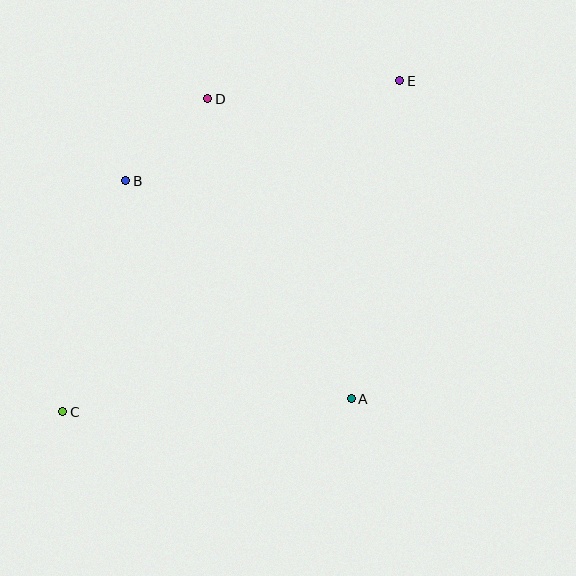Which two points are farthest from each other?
Points C and E are farthest from each other.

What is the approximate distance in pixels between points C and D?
The distance between C and D is approximately 345 pixels.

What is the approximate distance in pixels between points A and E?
The distance between A and E is approximately 322 pixels.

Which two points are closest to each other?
Points B and D are closest to each other.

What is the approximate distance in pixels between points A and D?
The distance between A and D is approximately 333 pixels.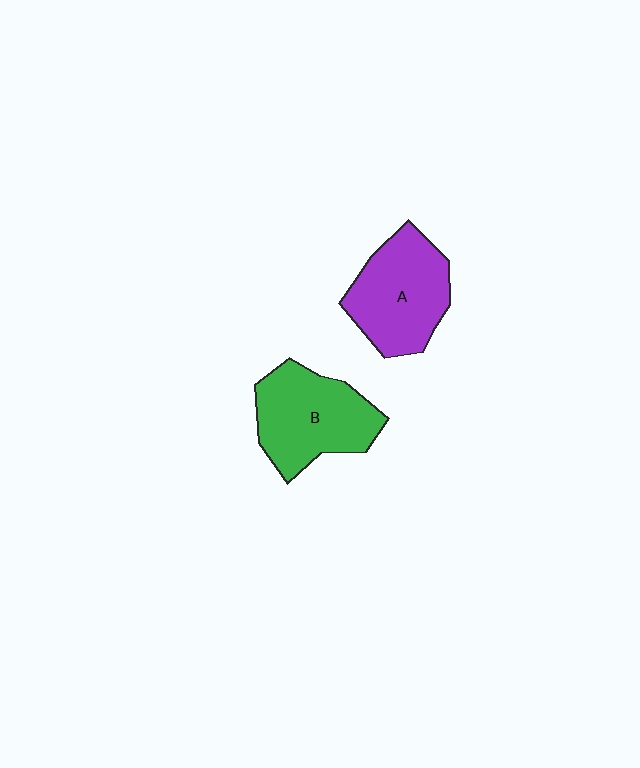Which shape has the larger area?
Shape B (green).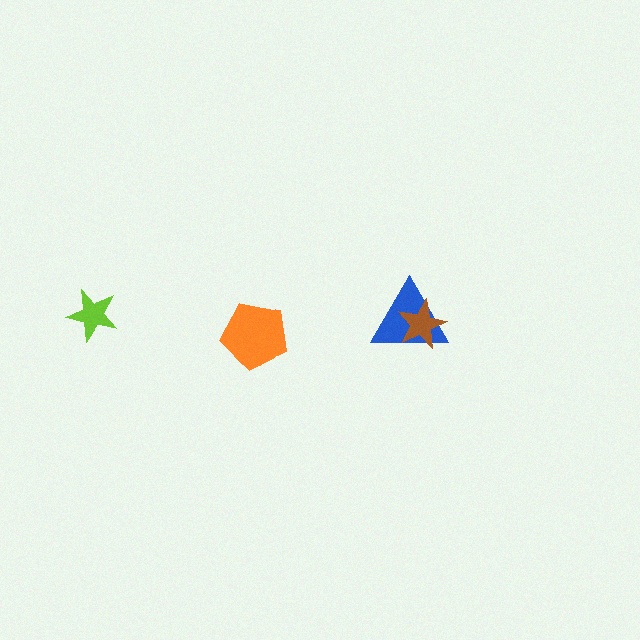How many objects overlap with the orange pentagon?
0 objects overlap with the orange pentagon.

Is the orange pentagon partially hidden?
No, no other shape covers it.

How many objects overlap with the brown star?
1 object overlaps with the brown star.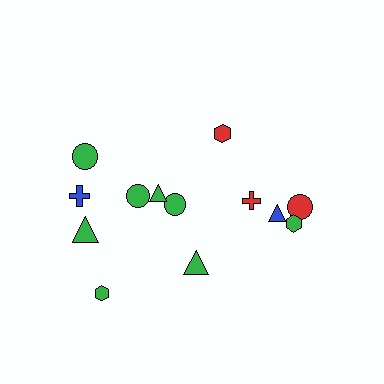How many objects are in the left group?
There are 8 objects.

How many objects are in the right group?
There are 5 objects.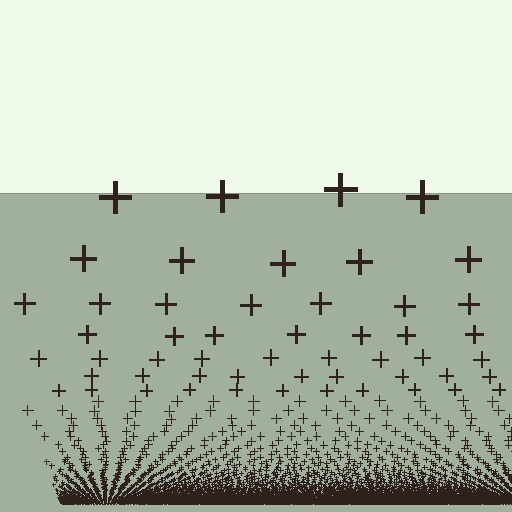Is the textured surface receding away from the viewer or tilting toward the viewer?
The surface appears to tilt toward the viewer. Texture elements get larger and sparser toward the top.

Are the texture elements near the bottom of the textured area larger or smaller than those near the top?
Smaller. The gradient is inverted — elements near the bottom are smaller and denser.